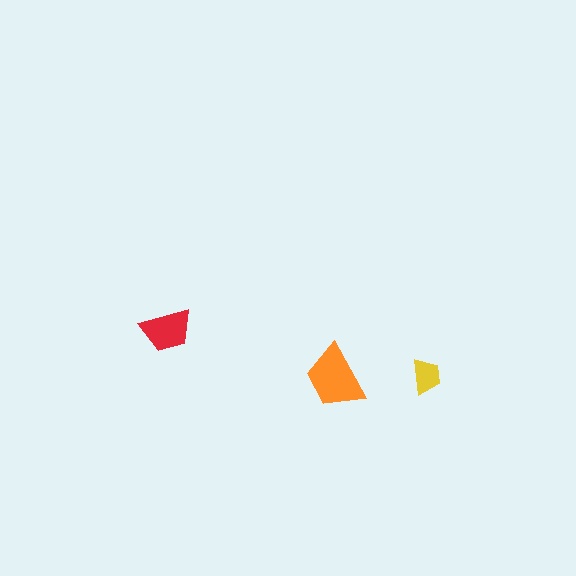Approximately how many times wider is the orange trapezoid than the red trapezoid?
About 1.5 times wider.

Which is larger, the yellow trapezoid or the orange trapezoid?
The orange one.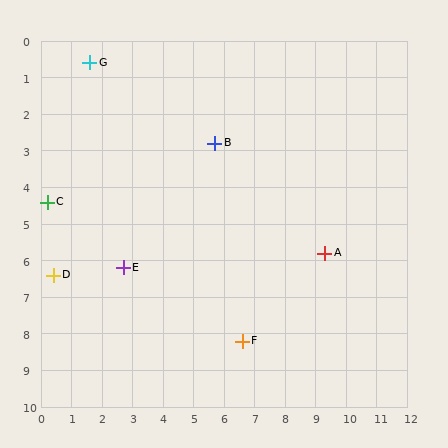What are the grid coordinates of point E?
Point E is at approximately (2.7, 6.2).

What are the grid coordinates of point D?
Point D is at approximately (0.4, 6.4).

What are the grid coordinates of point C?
Point C is at approximately (0.2, 4.4).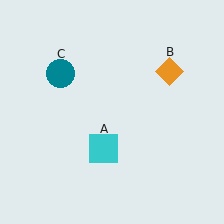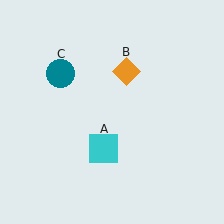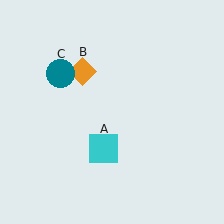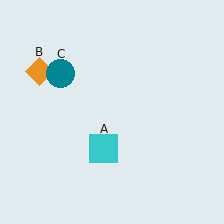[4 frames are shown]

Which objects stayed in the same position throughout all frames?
Cyan square (object A) and teal circle (object C) remained stationary.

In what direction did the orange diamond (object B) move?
The orange diamond (object B) moved left.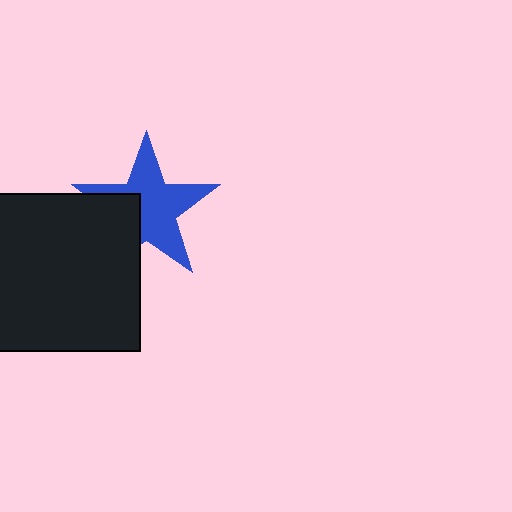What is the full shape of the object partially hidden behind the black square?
The partially hidden object is a blue star.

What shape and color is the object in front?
The object in front is a black square.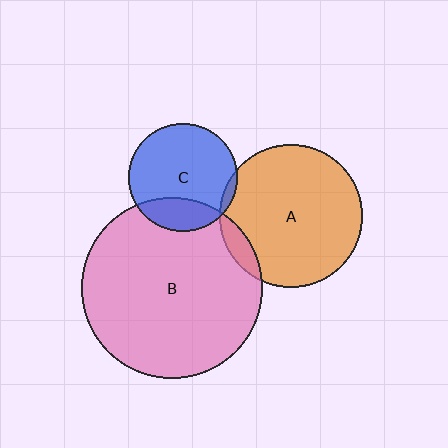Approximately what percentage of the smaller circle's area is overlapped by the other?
Approximately 5%.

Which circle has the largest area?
Circle B (pink).